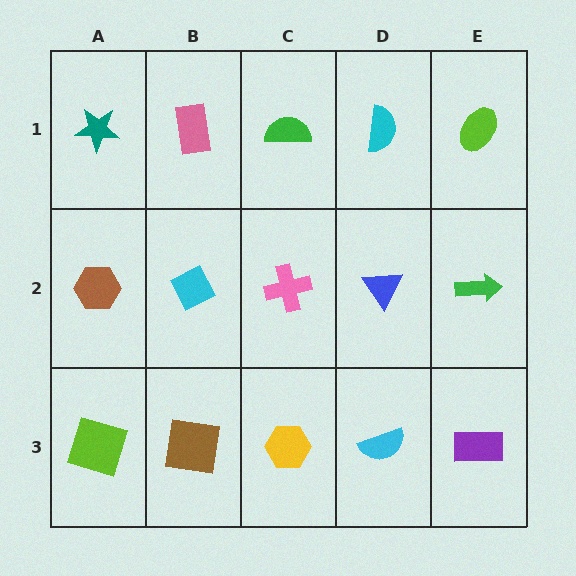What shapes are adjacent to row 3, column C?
A pink cross (row 2, column C), a brown square (row 3, column B), a cyan semicircle (row 3, column D).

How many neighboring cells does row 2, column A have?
3.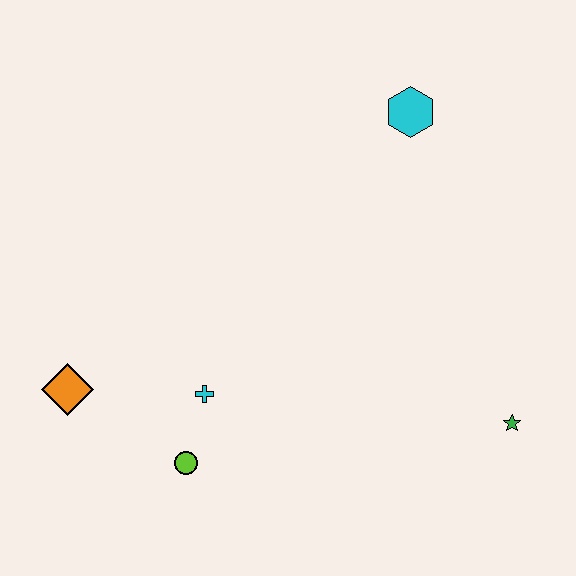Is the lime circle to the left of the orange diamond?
No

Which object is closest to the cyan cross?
The lime circle is closest to the cyan cross.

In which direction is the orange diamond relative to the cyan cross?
The orange diamond is to the left of the cyan cross.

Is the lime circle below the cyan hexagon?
Yes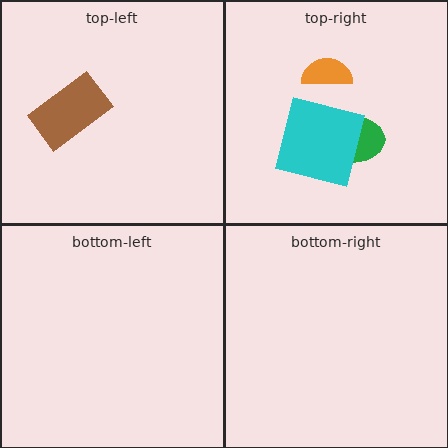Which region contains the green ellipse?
The top-right region.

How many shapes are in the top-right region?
3.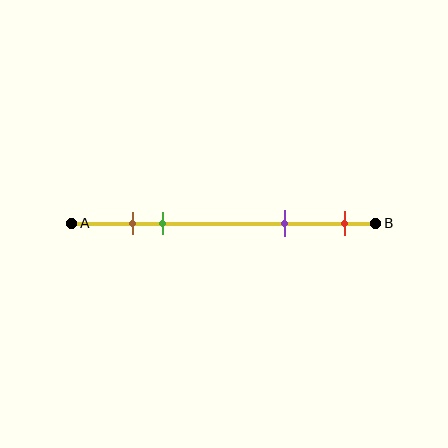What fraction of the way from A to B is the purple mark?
The purple mark is approximately 70% (0.7) of the way from A to B.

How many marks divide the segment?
There are 4 marks dividing the segment.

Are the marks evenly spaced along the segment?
No, the marks are not evenly spaced.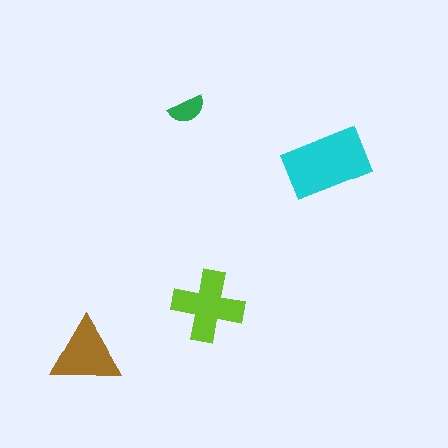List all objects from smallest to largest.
The green semicircle, the brown triangle, the lime cross, the cyan rectangle.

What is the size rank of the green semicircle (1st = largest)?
4th.